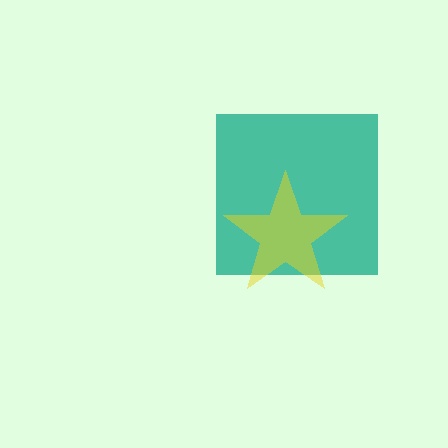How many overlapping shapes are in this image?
There are 2 overlapping shapes in the image.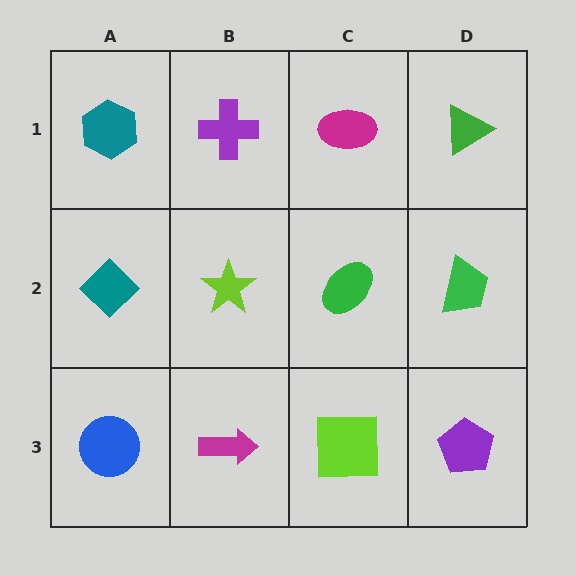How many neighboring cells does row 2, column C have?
4.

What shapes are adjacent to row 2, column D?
A green triangle (row 1, column D), a purple pentagon (row 3, column D), a green ellipse (row 2, column C).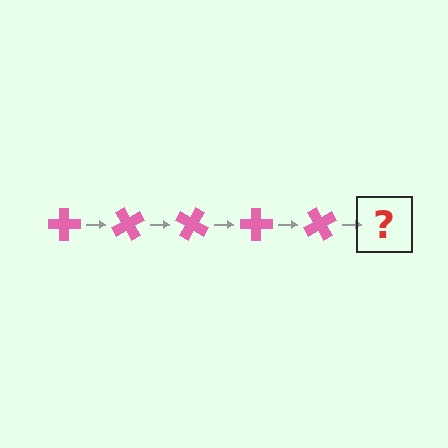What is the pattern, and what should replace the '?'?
The pattern is that the cross rotates 60 degrees each step. The '?' should be a pink cross rotated 300 degrees.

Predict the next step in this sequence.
The next step is a pink cross rotated 300 degrees.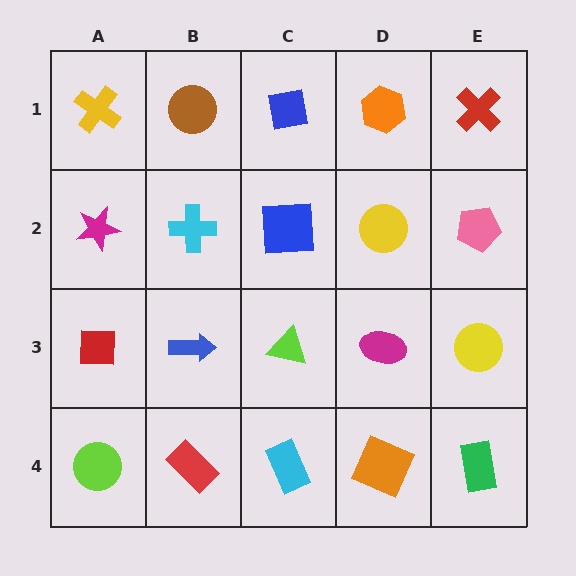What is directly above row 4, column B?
A blue arrow.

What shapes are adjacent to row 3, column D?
A yellow circle (row 2, column D), an orange square (row 4, column D), a lime triangle (row 3, column C), a yellow circle (row 3, column E).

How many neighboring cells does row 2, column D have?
4.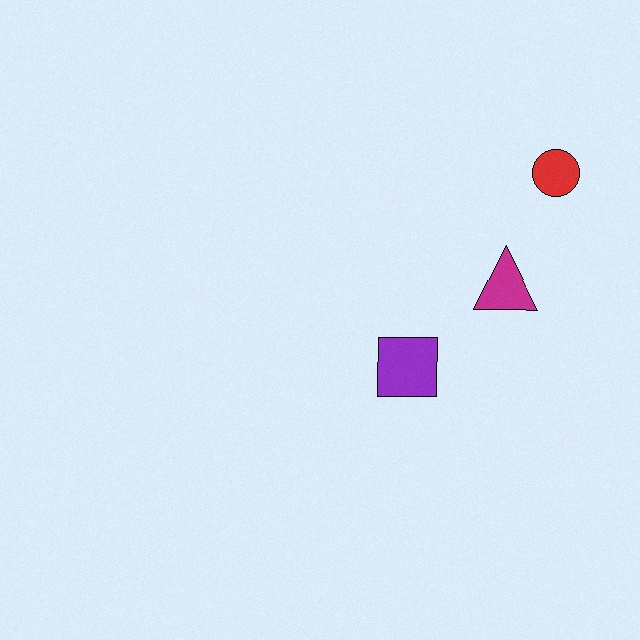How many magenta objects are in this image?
There is 1 magenta object.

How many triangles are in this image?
There is 1 triangle.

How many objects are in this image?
There are 3 objects.